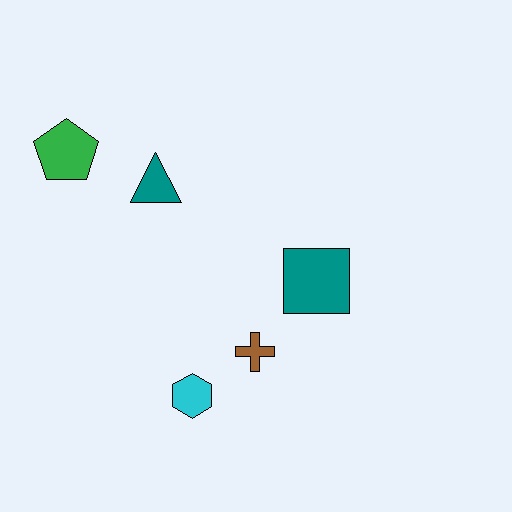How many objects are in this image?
There are 5 objects.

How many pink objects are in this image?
There are no pink objects.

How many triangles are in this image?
There is 1 triangle.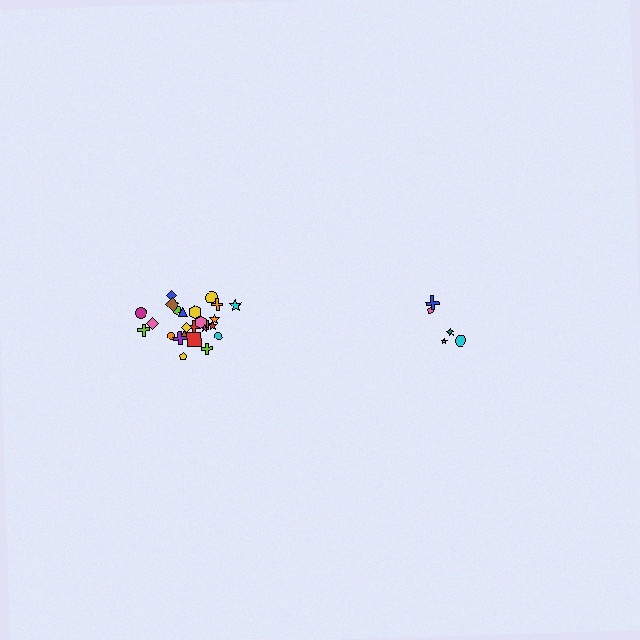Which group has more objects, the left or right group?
The left group.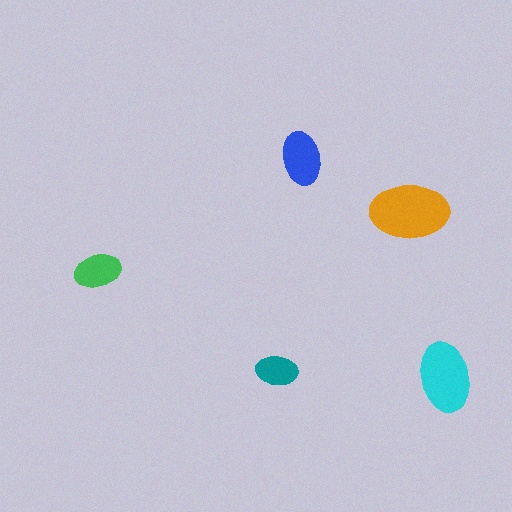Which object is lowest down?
The cyan ellipse is bottommost.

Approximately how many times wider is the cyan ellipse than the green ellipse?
About 1.5 times wider.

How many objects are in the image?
There are 5 objects in the image.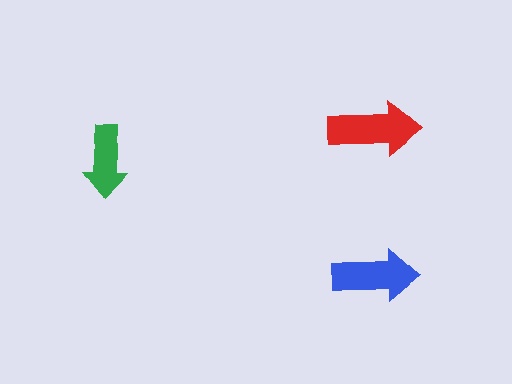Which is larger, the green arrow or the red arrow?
The red one.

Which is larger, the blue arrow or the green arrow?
The blue one.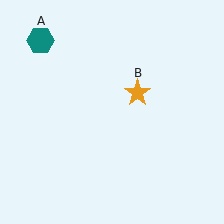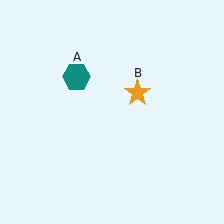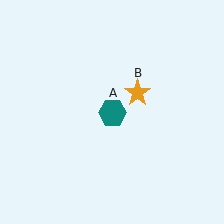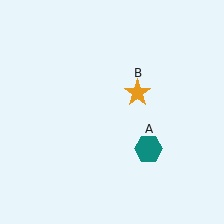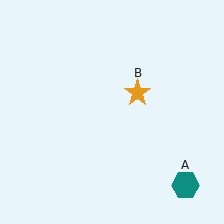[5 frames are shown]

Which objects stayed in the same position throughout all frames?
Orange star (object B) remained stationary.